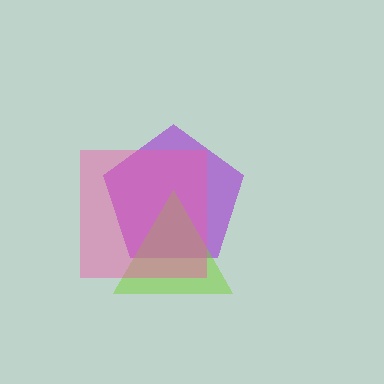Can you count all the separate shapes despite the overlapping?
Yes, there are 3 separate shapes.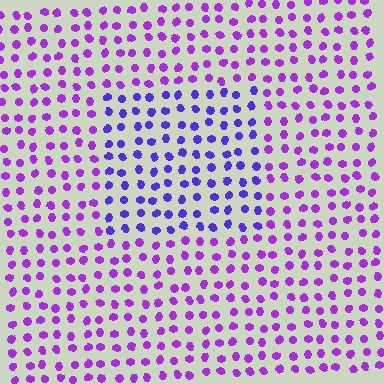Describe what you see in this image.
The image is filled with small purple elements in a uniform arrangement. A rectangle-shaped region is visible where the elements are tinted to a slightly different hue, forming a subtle color boundary.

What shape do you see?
I see a rectangle.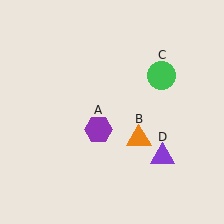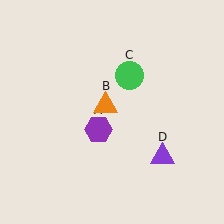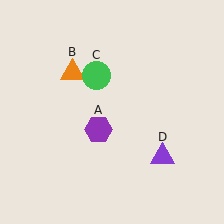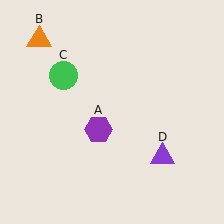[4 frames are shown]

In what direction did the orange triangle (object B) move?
The orange triangle (object B) moved up and to the left.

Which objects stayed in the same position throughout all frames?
Purple hexagon (object A) and purple triangle (object D) remained stationary.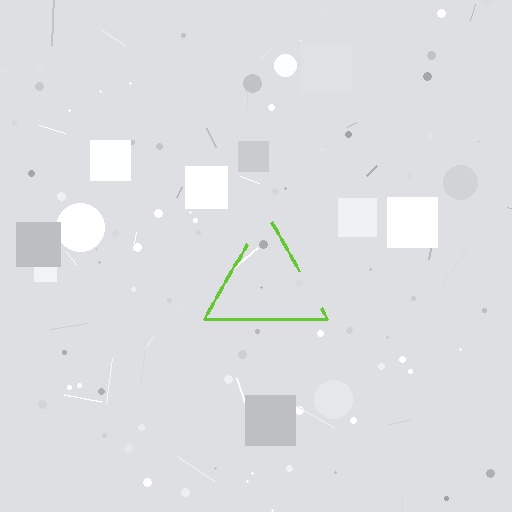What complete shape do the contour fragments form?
The contour fragments form a triangle.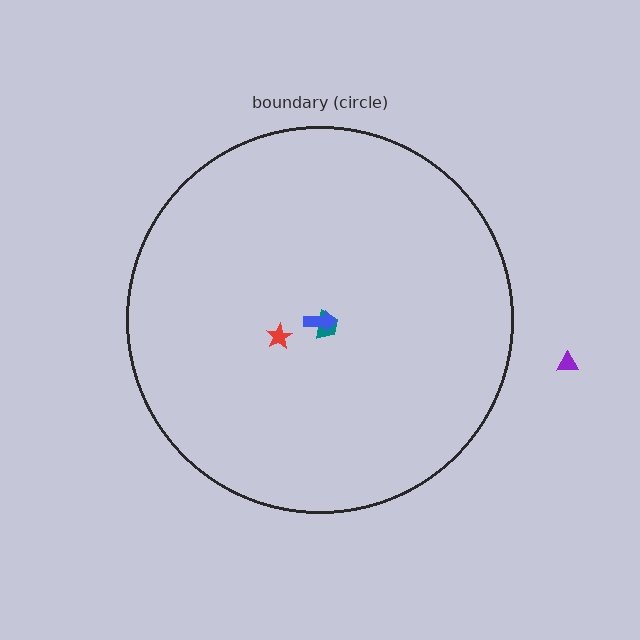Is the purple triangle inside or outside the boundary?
Outside.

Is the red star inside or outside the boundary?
Inside.